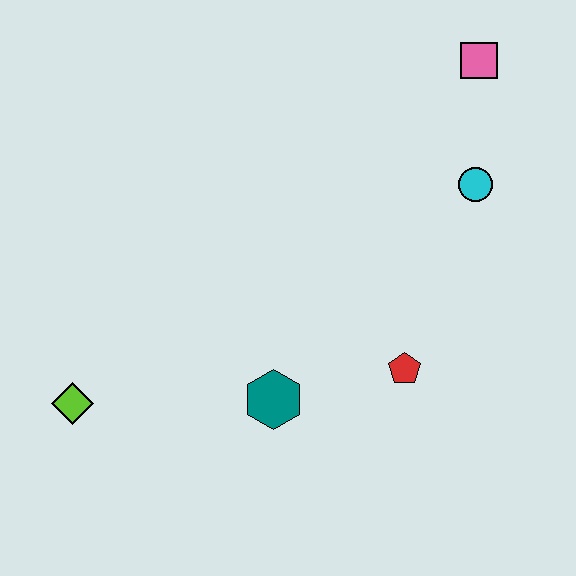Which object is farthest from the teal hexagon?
The pink square is farthest from the teal hexagon.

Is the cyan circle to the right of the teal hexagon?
Yes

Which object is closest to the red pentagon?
The teal hexagon is closest to the red pentagon.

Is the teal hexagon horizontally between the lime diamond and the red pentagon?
Yes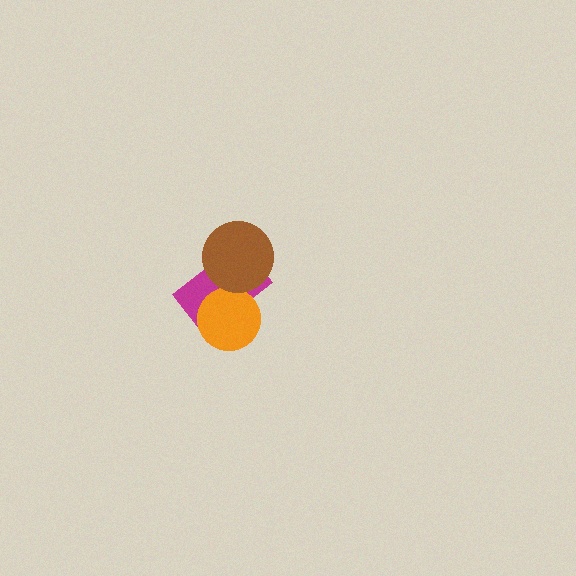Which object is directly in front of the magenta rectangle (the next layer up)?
The orange circle is directly in front of the magenta rectangle.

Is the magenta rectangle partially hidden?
Yes, it is partially covered by another shape.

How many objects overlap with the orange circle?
1 object overlaps with the orange circle.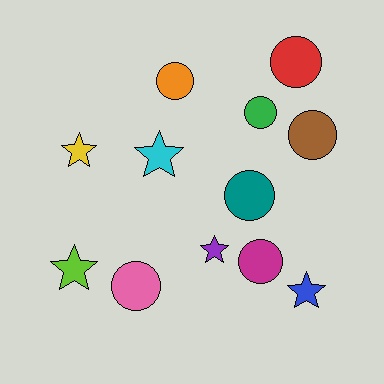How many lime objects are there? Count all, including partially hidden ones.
There is 1 lime object.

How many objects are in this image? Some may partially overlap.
There are 12 objects.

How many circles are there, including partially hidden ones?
There are 7 circles.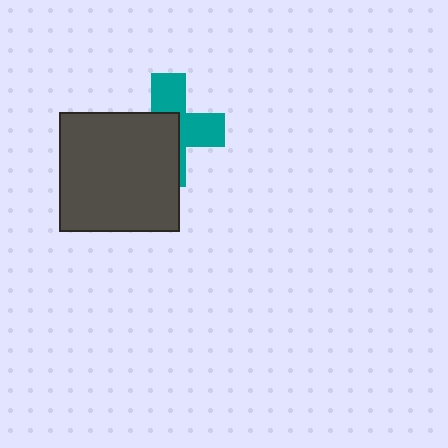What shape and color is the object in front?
The object in front is a dark gray square.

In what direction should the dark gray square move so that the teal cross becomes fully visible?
The dark gray square should move toward the lower-left. That is the shortest direction to clear the overlap and leave the teal cross fully visible.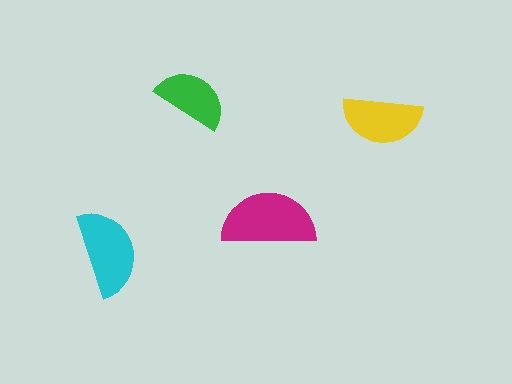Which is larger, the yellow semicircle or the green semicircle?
The yellow one.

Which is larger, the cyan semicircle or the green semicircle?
The cyan one.